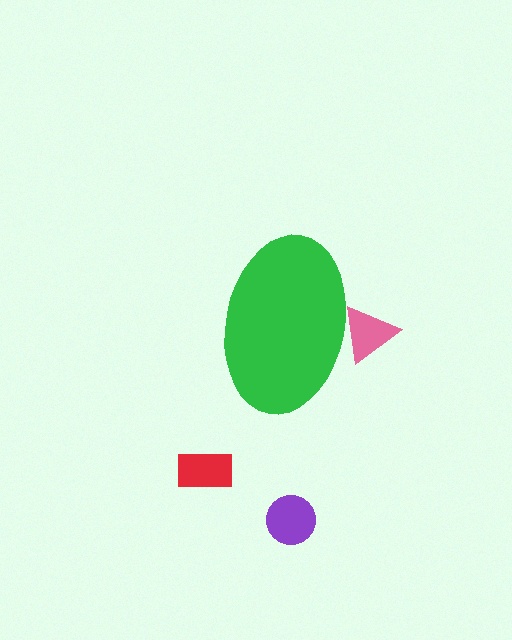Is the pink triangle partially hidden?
Yes, the pink triangle is partially hidden behind the green ellipse.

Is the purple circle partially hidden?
No, the purple circle is fully visible.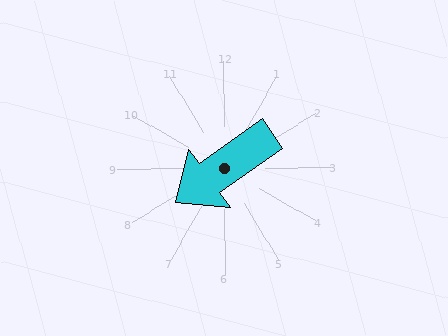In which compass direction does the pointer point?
Southwest.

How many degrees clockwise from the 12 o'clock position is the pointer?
Approximately 235 degrees.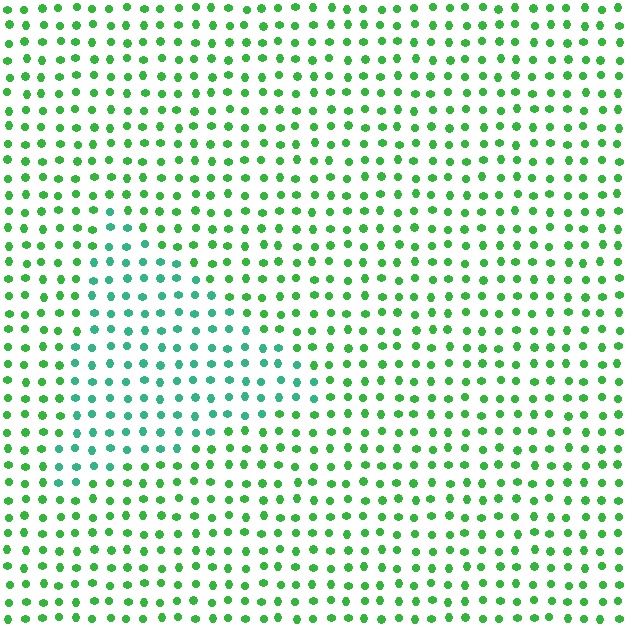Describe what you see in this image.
The image is filled with small green elements in a uniform arrangement. A triangle-shaped region is visible where the elements are tinted to a slightly different hue, forming a subtle color boundary.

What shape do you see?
I see a triangle.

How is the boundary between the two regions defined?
The boundary is defined purely by a slight shift in hue (about 34 degrees). Spacing, size, and orientation are identical on both sides.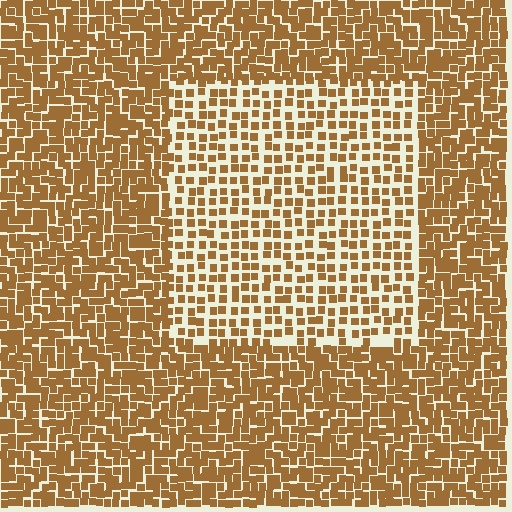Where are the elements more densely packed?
The elements are more densely packed outside the rectangle boundary.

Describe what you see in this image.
The image contains small brown elements arranged at two different densities. A rectangle-shaped region is visible where the elements are less densely packed than the surrounding area.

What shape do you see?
I see a rectangle.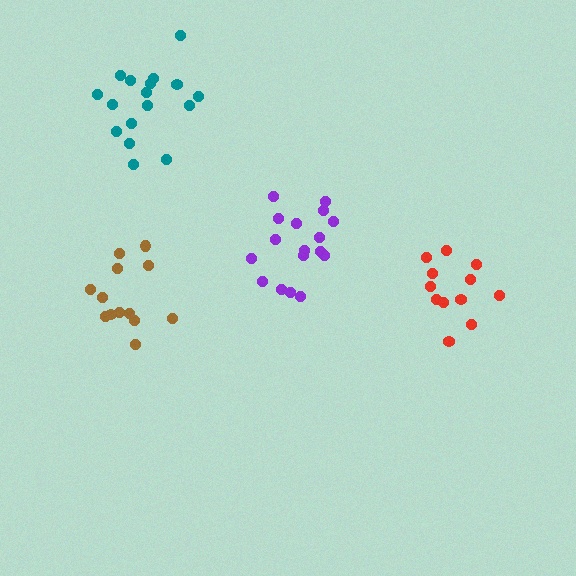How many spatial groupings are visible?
There are 4 spatial groupings.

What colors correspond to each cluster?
The clusters are colored: teal, red, brown, purple.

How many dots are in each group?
Group 1: 17 dots, Group 2: 12 dots, Group 3: 13 dots, Group 4: 17 dots (59 total).